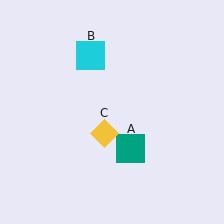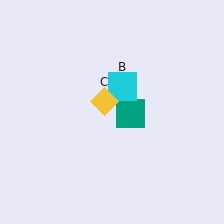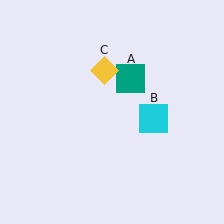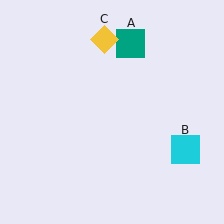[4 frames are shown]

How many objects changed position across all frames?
3 objects changed position: teal square (object A), cyan square (object B), yellow diamond (object C).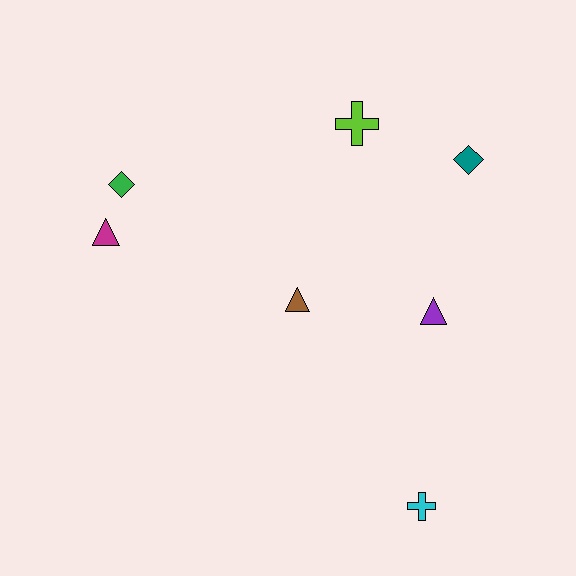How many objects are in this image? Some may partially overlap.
There are 7 objects.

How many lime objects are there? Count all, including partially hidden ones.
There is 1 lime object.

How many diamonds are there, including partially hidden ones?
There are 2 diamonds.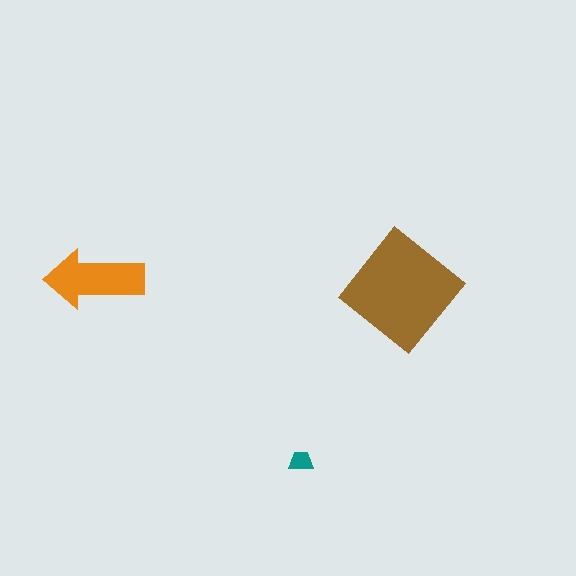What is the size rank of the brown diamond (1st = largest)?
1st.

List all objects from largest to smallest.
The brown diamond, the orange arrow, the teal trapezoid.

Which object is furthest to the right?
The brown diamond is rightmost.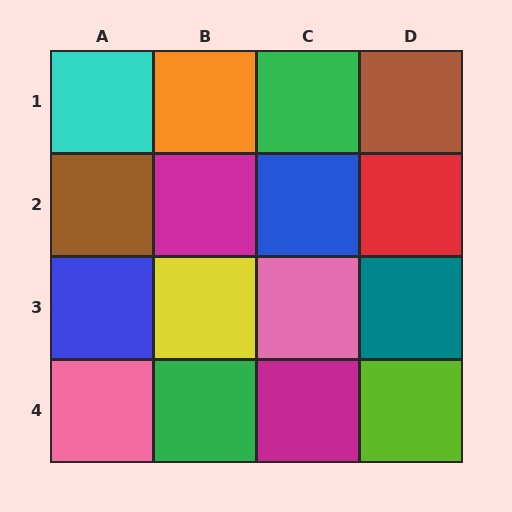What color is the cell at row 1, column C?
Green.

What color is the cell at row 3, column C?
Pink.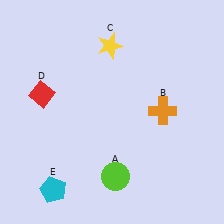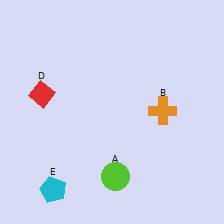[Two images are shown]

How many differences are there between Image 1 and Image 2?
There is 1 difference between the two images.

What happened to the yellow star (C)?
The yellow star (C) was removed in Image 2. It was in the top-left area of Image 1.